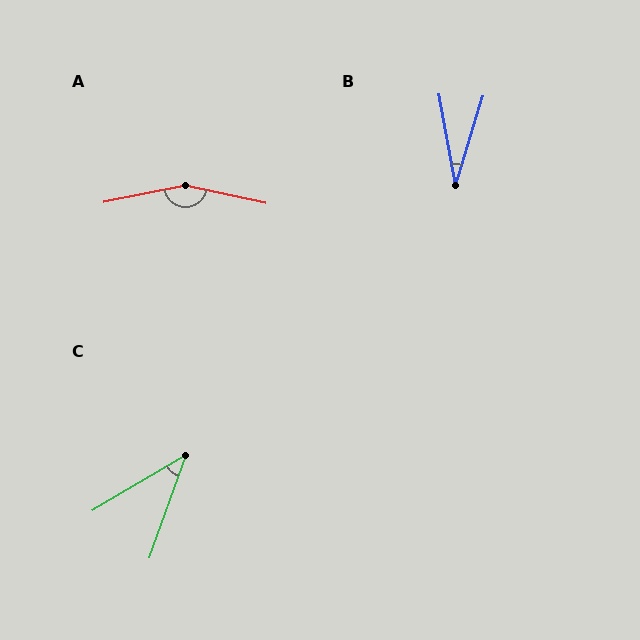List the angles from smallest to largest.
B (27°), C (40°), A (156°).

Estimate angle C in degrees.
Approximately 40 degrees.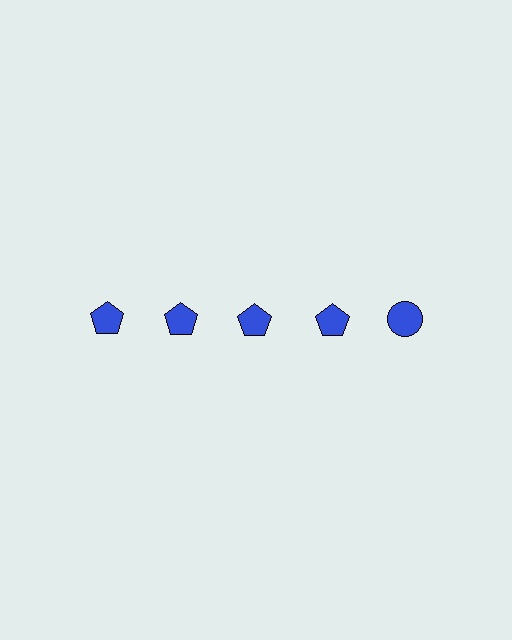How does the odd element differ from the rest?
It has a different shape: circle instead of pentagon.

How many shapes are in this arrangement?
There are 5 shapes arranged in a grid pattern.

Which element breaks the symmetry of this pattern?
The blue circle in the top row, rightmost column breaks the symmetry. All other shapes are blue pentagons.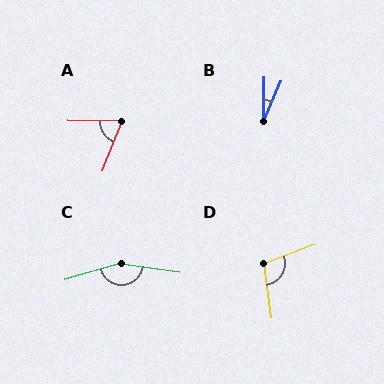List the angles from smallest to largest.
B (23°), A (69°), D (102°), C (156°).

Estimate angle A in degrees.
Approximately 69 degrees.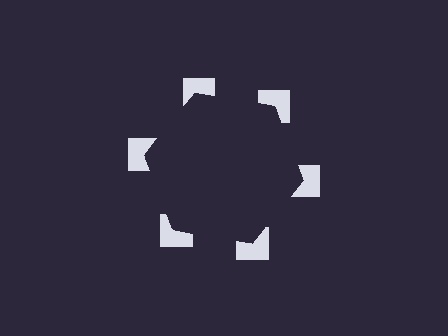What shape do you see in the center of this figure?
An illusory hexagon — its edges are inferred from the aligned wedge cuts in the notched squares, not physically drawn.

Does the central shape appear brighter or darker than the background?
It typically appears slightly darker than the background, even though no actual brightness change is drawn.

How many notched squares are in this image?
There are 6 — one at each vertex of the illusory hexagon.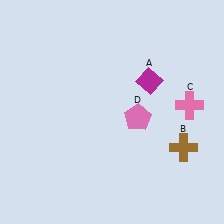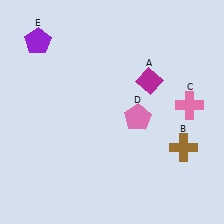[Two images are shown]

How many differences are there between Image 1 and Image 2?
There is 1 difference between the two images.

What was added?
A purple pentagon (E) was added in Image 2.